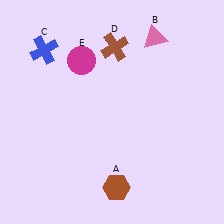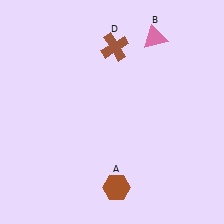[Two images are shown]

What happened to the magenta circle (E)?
The magenta circle (E) was removed in Image 2. It was in the top-left area of Image 1.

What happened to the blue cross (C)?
The blue cross (C) was removed in Image 2. It was in the top-left area of Image 1.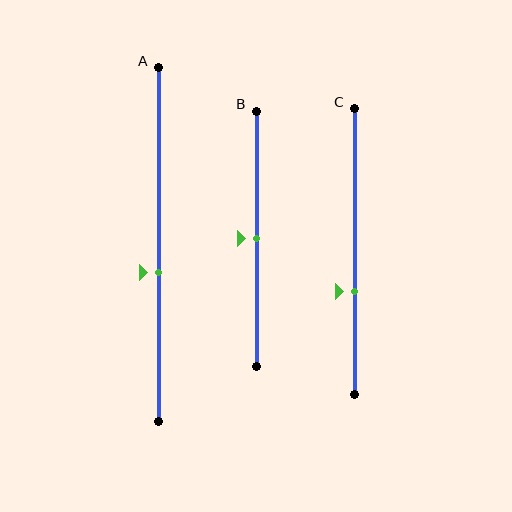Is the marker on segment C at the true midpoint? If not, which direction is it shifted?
No, the marker on segment C is shifted downward by about 14% of the segment length.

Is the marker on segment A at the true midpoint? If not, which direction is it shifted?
No, the marker on segment A is shifted downward by about 8% of the segment length.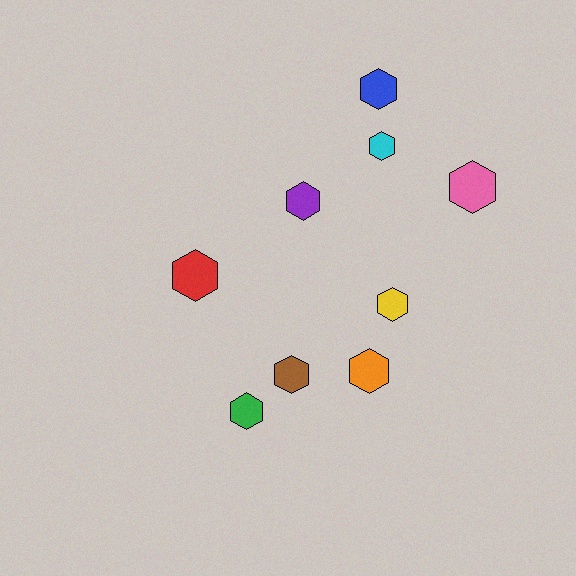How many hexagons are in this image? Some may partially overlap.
There are 9 hexagons.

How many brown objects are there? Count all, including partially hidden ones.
There is 1 brown object.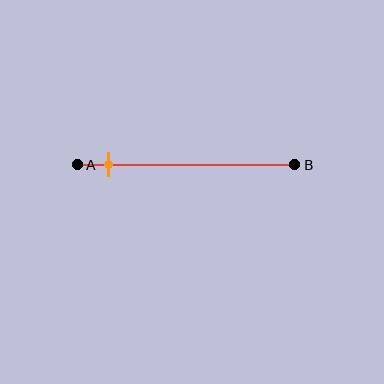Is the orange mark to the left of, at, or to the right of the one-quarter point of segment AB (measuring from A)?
The orange mark is to the left of the one-quarter point of segment AB.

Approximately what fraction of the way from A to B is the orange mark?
The orange mark is approximately 15% of the way from A to B.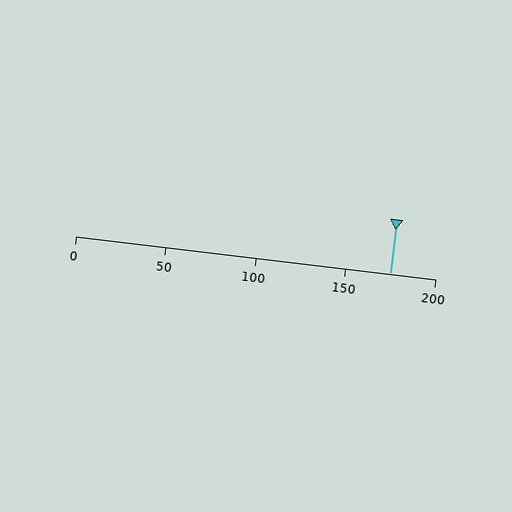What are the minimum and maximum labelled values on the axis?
The axis runs from 0 to 200.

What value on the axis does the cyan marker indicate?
The marker indicates approximately 175.